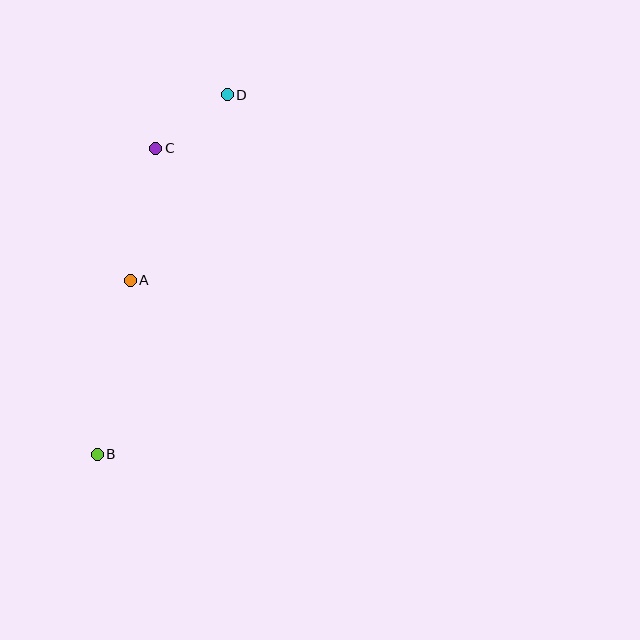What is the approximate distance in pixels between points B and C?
The distance between B and C is approximately 311 pixels.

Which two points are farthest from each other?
Points B and D are farthest from each other.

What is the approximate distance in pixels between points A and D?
The distance between A and D is approximately 209 pixels.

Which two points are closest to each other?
Points C and D are closest to each other.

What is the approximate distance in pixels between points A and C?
The distance between A and C is approximately 134 pixels.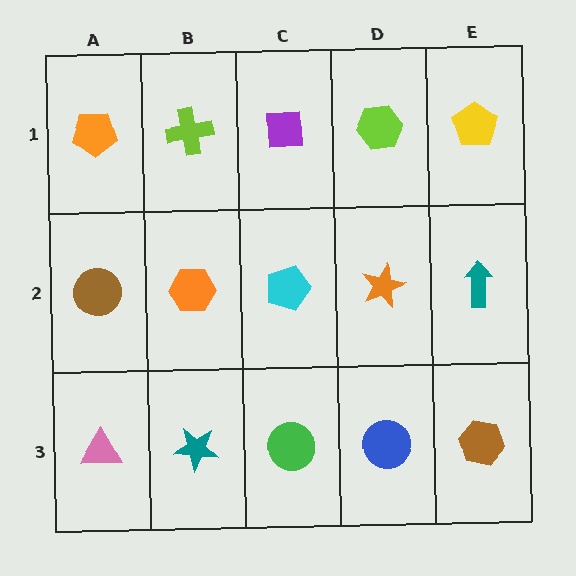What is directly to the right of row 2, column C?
An orange star.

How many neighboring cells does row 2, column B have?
4.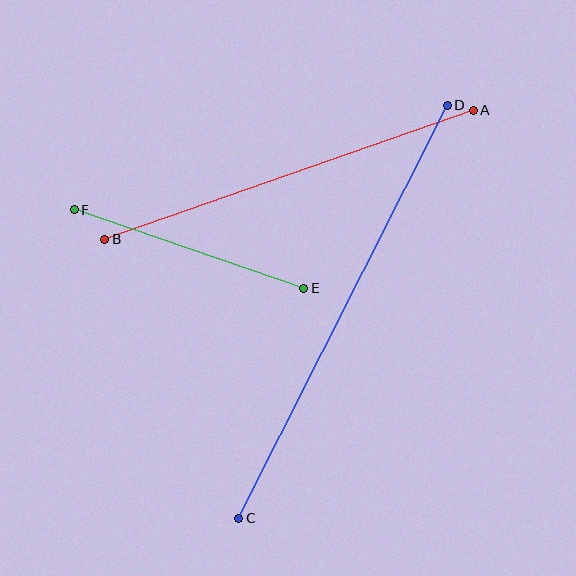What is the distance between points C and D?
The distance is approximately 463 pixels.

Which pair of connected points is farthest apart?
Points C and D are farthest apart.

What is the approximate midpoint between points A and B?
The midpoint is at approximately (289, 175) pixels.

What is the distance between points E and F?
The distance is approximately 243 pixels.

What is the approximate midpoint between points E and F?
The midpoint is at approximately (189, 249) pixels.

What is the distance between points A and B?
The distance is approximately 391 pixels.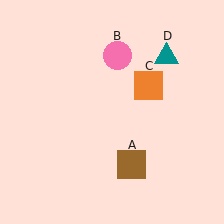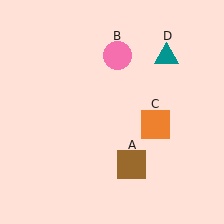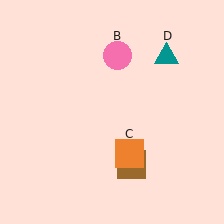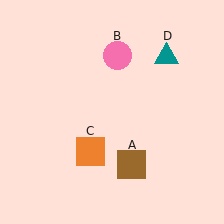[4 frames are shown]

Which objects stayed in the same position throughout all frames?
Brown square (object A) and pink circle (object B) and teal triangle (object D) remained stationary.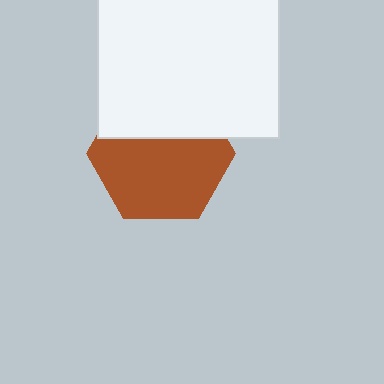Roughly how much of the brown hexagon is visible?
About half of it is visible (roughly 64%).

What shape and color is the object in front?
The object in front is a white square.